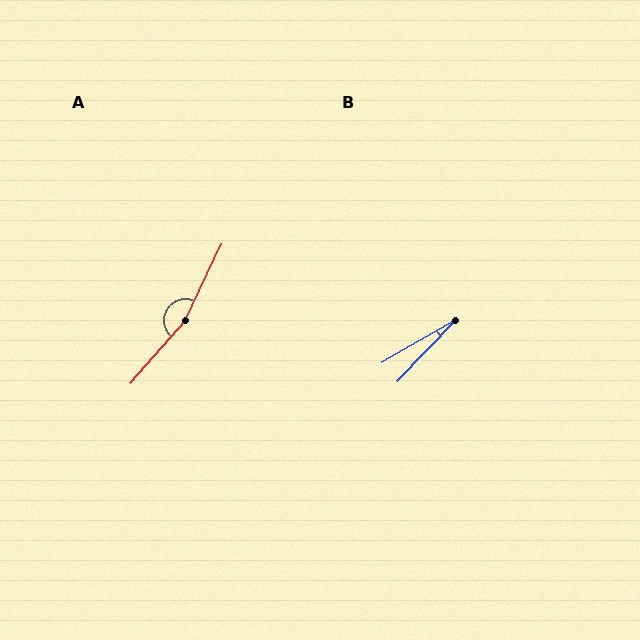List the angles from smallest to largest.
B (16°), A (164°).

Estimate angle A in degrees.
Approximately 164 degrees.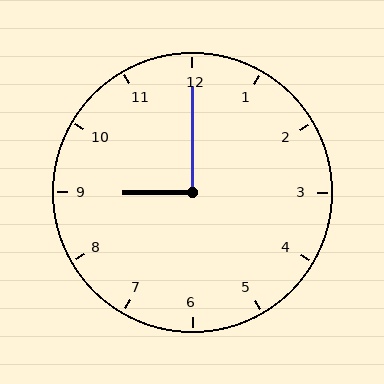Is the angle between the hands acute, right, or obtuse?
It is right.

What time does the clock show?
9:00.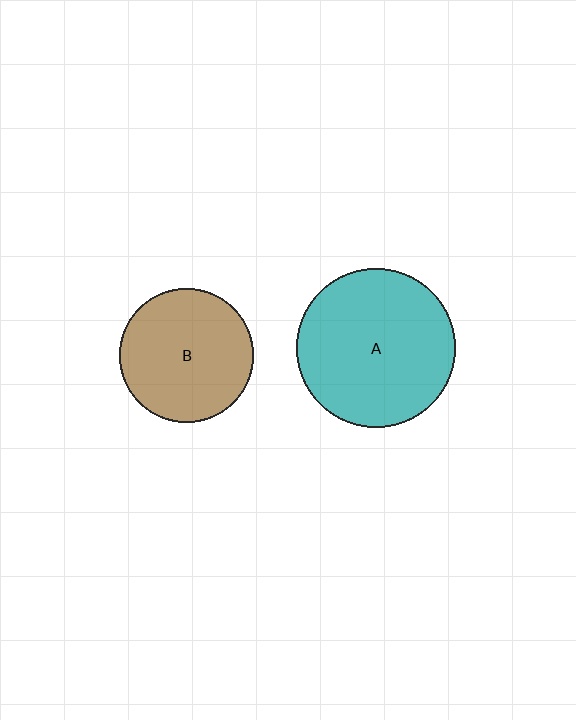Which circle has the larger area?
Circle A (teal).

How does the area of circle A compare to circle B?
Approximately 1.4 times.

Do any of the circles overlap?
No, none of the circles overlap.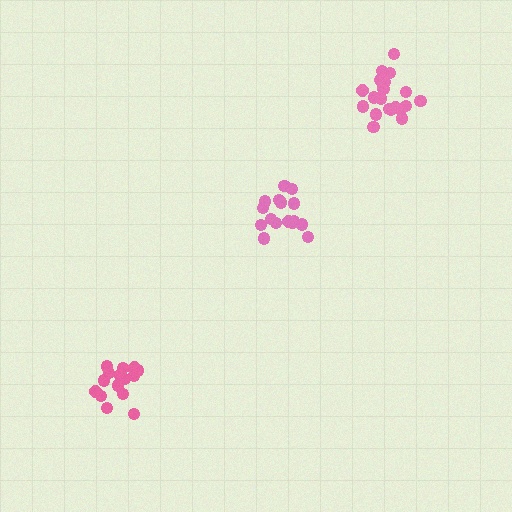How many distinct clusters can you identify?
There are 3 distinct clusters.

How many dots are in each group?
Group 1: 21 dots, Group 2: 17 dots, Group 3: 16 dots (54 total).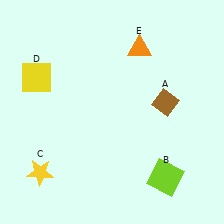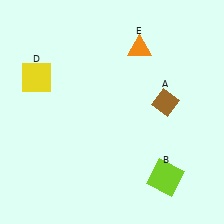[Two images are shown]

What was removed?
The yellow star (C) was removed in Image 2.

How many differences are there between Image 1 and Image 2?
There is 1 difference between the two images.